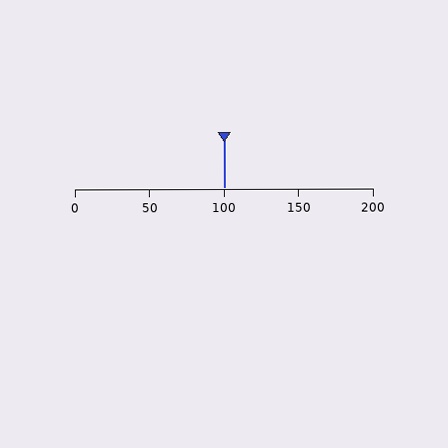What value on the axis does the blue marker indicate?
The marker indicates approximately 100.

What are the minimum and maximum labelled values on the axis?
The axis runs from 0 to 200.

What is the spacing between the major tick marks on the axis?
The major ticks are spaced 50 apart.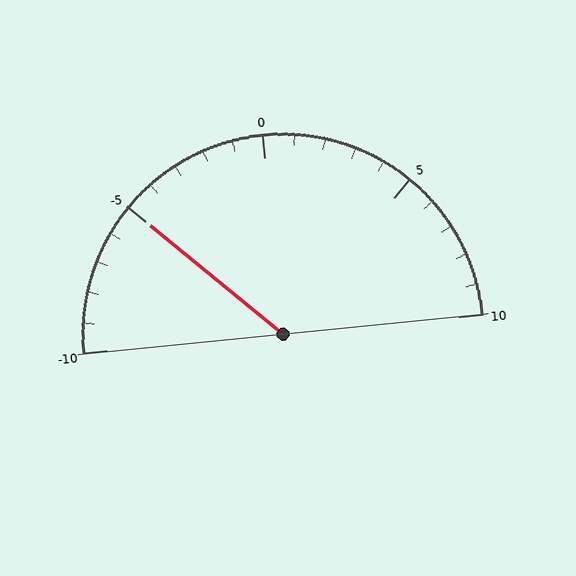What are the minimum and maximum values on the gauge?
The gauge ranges from -10 to 10.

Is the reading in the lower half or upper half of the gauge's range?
The reading is in the lower half of the range (-10 to 10).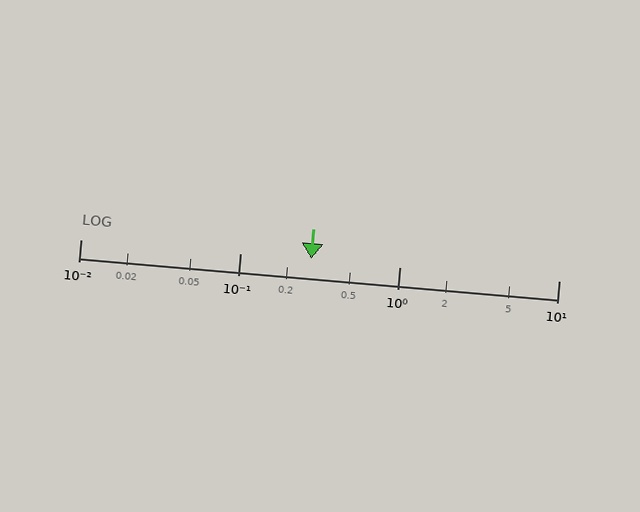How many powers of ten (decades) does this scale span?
The scale spans 3 decades, from 0.01 to 10.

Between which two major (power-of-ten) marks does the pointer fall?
The pointer is between 0.1 and 1.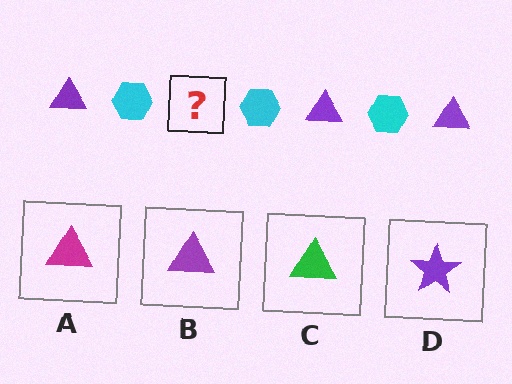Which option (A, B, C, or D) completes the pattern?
B.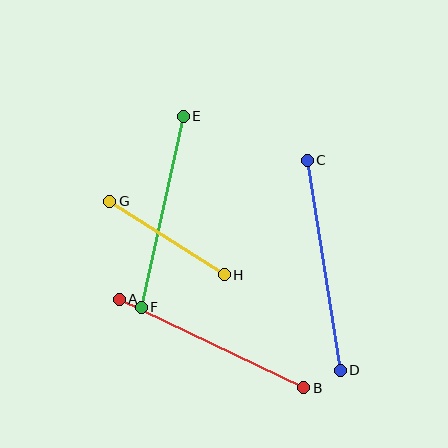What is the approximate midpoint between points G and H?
The midpoint is at approximately (167, 238) pixels.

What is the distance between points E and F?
The distance is approximately 196 pixels.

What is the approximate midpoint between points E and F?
The midpoint is at approximately (162, 212) pixels.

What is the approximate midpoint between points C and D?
The midpoint is at approximately (324, 265) pixels.